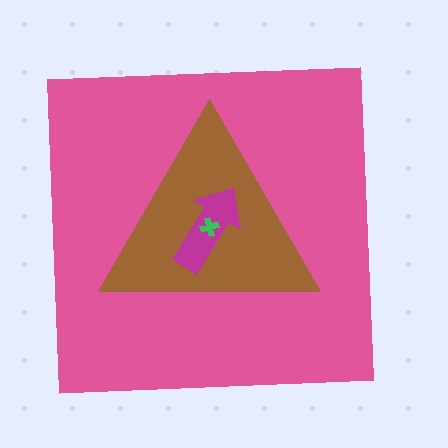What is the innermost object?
The green cross.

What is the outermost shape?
The pink square.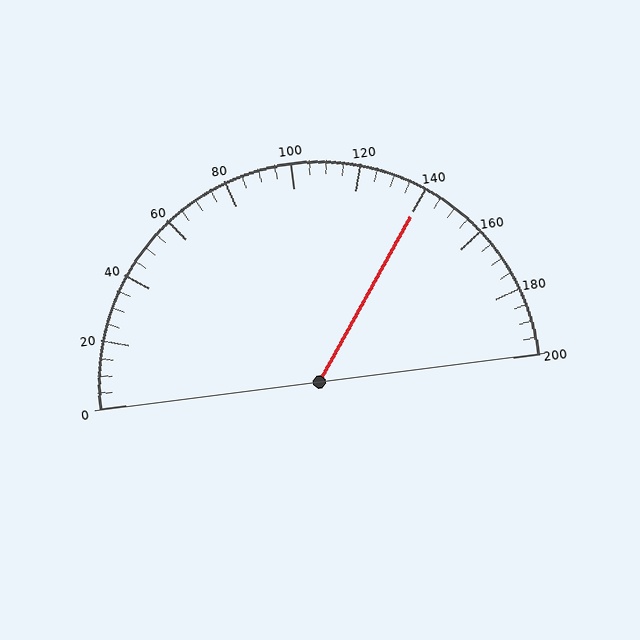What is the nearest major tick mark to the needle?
The nearest major tick mark is 140.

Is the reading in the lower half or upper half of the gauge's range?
The reading is in the upper half of the range (0 to 200).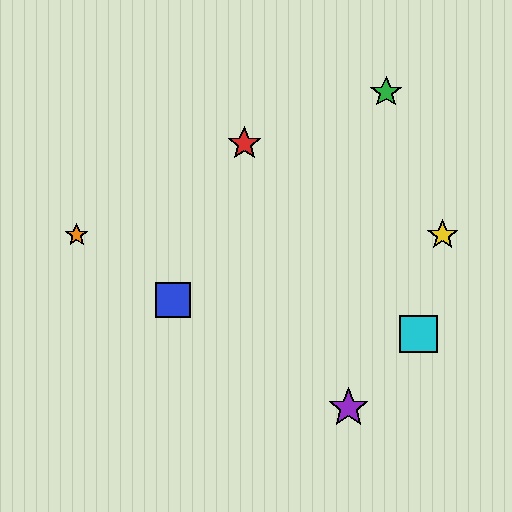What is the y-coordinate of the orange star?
The orange star is at y≈235.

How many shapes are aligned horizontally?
2 shapes (the yellow star, the orange star) are aligned horizontally.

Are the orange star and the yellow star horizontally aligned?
Yes, both are at y≈235.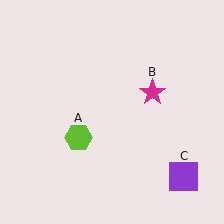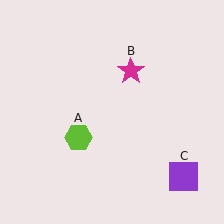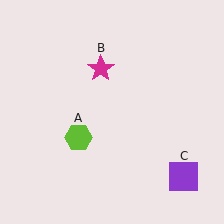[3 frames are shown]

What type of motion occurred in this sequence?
The magenta star (object B) rotated counterclockwise around the center of the scene.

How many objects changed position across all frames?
1 object changed position: magenta star (object B).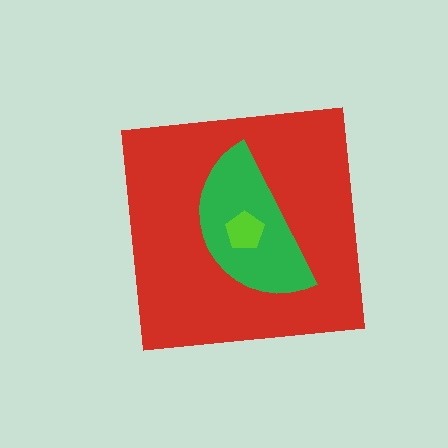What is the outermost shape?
The red square.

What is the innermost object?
The lime pentagon.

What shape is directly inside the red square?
The green semicircle.